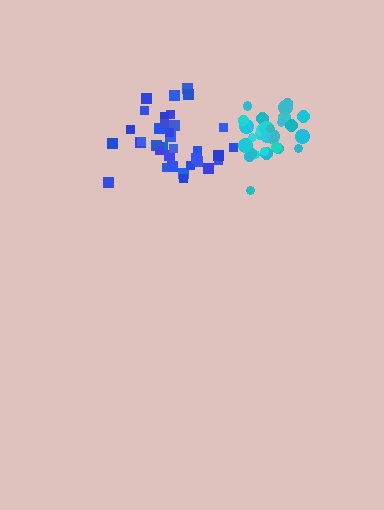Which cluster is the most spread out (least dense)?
Blue.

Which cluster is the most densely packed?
Cyan.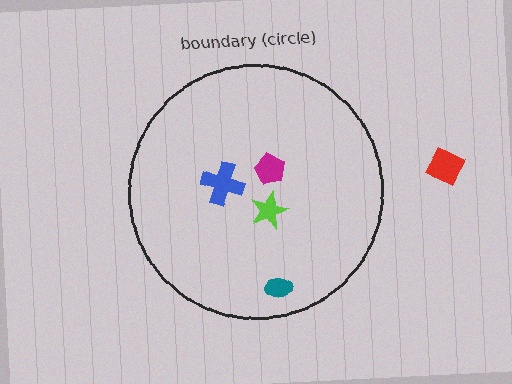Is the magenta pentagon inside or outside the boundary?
Inside.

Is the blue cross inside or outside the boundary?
Inside.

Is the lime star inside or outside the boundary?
Inside.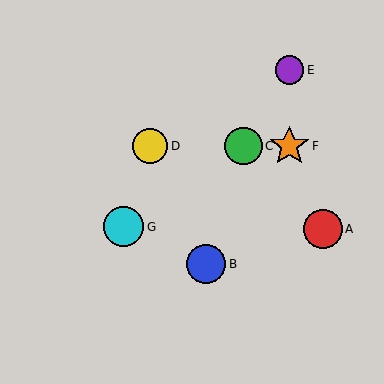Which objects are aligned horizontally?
Objects C, D, F are aligned horizontally.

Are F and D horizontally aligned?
Yes, both are at y≈146.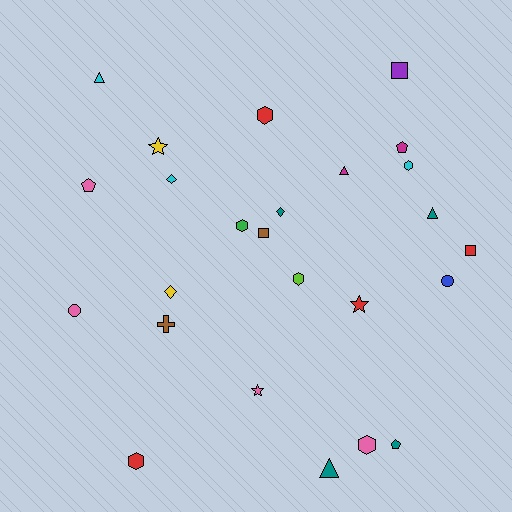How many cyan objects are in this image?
There are 3 cyan objects.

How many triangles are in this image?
There are 4 triangles.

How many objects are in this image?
There are 25 objects.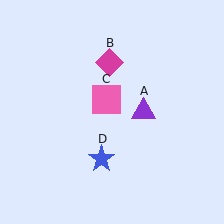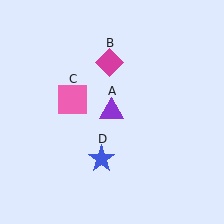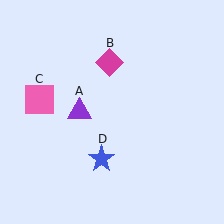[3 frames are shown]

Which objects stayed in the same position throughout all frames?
Magenta diamond (object B) and blue star (object D) remained stationary.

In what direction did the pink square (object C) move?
The pink square (object C) moved left.